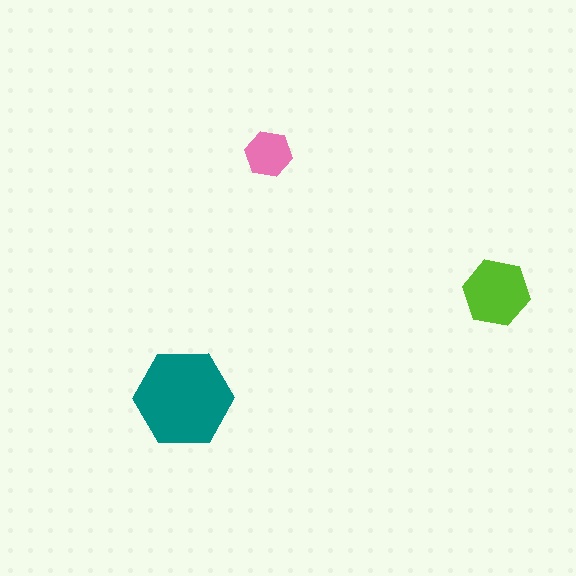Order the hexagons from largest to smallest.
the teal one, the lime one, the pink one.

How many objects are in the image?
There are 3 objects in the image.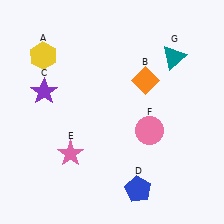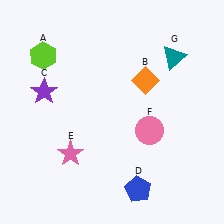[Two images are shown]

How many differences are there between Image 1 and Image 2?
There is 1 difference between the two images.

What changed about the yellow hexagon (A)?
In Image 1, A is yellow. In Image 2, it changed to lime.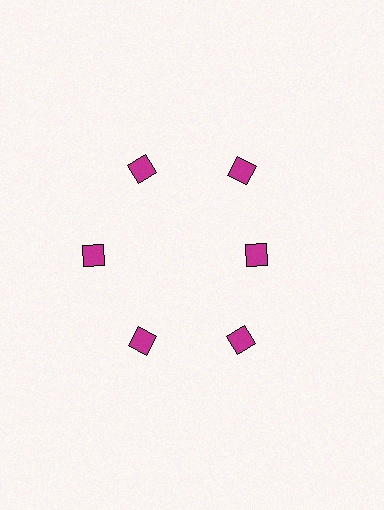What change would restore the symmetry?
The symmetry would be restored by moving it outward, back onto the ring so that all 6 diamonds sit at equal angles and equal distance from the center.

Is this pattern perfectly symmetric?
No. The 6 magenta diamonds are arranged in a ring, but one element near the 3 o'clock position is pulled inward toward the center, breaking the 6-fold rotational symmetry.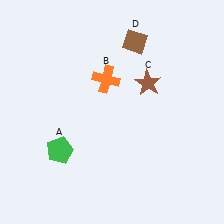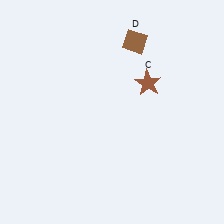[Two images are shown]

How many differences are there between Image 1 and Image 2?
There are 2 differences between the two images.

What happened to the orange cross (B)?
The orange cross (B) was removed in Image 2. It was in the top-left area of Image 1.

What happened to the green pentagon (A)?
The green pentagon (A) was removed in Image 2. It was in the bottom-left area of Image 1.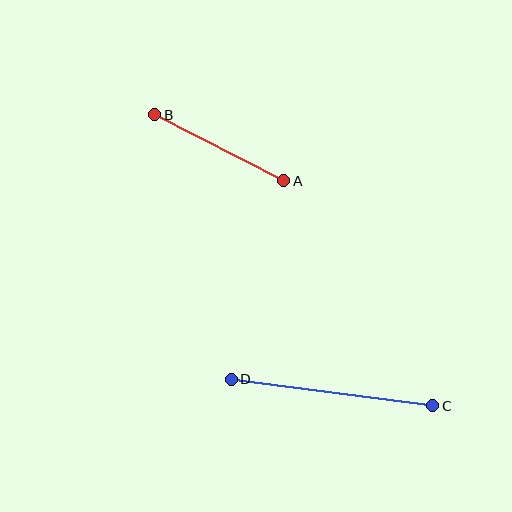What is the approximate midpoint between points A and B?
The midpoint is at approximately (219, 148) pixels.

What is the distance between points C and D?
The distance is approximately 204 pixels.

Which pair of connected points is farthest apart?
Points C and D are farthest apart.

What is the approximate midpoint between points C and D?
The midpoint is at approximately (332, 393) pixels.